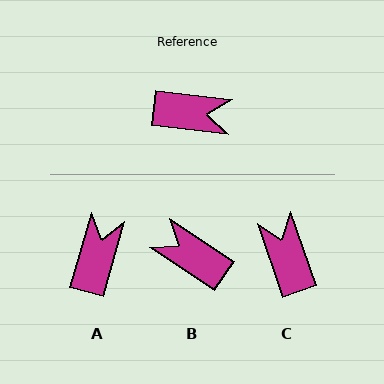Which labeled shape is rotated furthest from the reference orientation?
B, about 153 degrees away.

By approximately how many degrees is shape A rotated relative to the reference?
Approximately 80 degrees counter-clockwise.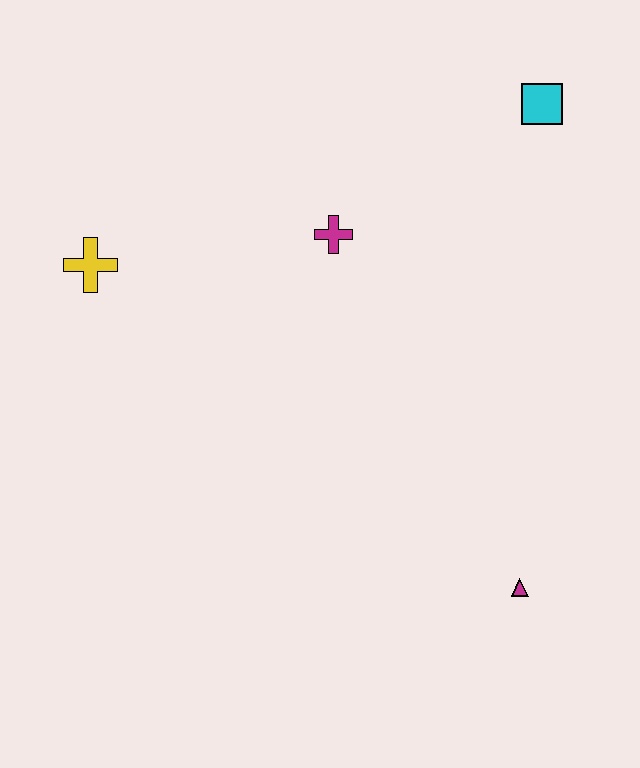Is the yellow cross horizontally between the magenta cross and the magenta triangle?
No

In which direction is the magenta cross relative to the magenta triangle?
The magenta cross is above the magenta triangle.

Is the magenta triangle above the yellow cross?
No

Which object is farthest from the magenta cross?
The magenta triangle is farthest from the magenta cross.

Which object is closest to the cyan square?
The magenta cross is closest to the cyan square.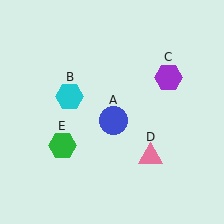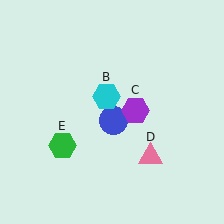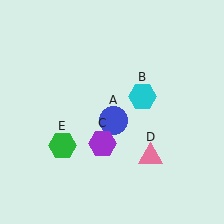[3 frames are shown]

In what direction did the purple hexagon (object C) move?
The purple hexagon (object C) moved down and to the left.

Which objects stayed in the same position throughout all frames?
Blue circle (object A) and pink triangle (object D) and green hexagon (object E) remained stationary.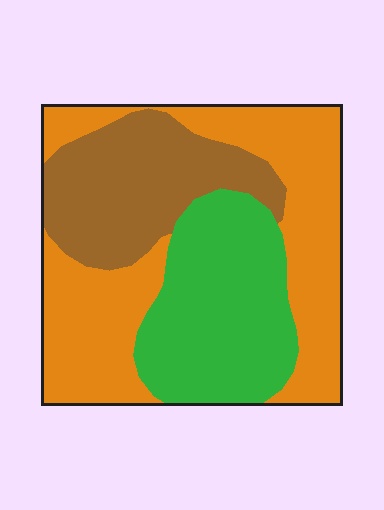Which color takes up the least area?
Brown, at roughly 25%.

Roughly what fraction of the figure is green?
Green covers 30% of the figure.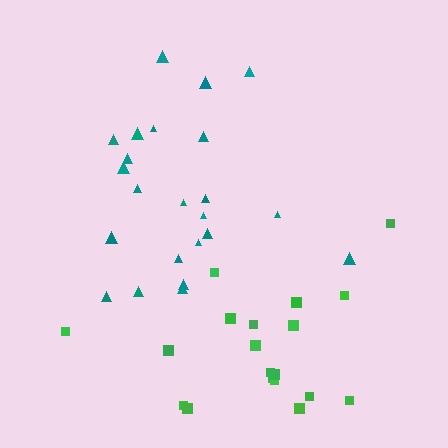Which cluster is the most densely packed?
Teal.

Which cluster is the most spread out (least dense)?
Green.